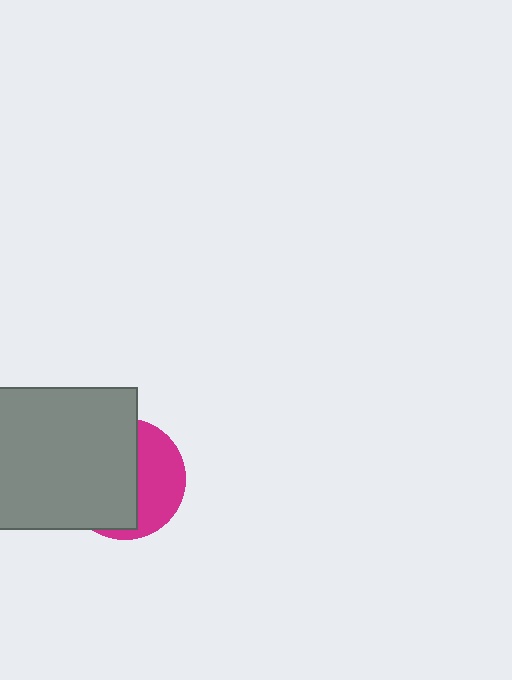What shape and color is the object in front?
The object in front is a gray rectangle.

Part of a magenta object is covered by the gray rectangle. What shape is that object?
It is a circle.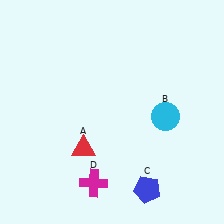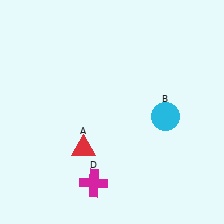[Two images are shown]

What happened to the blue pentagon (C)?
The blue pentagon (C) was removed in Image 2. It was in the bottom-right area of Image 1.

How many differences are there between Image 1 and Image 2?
There is 1 difference between the two images.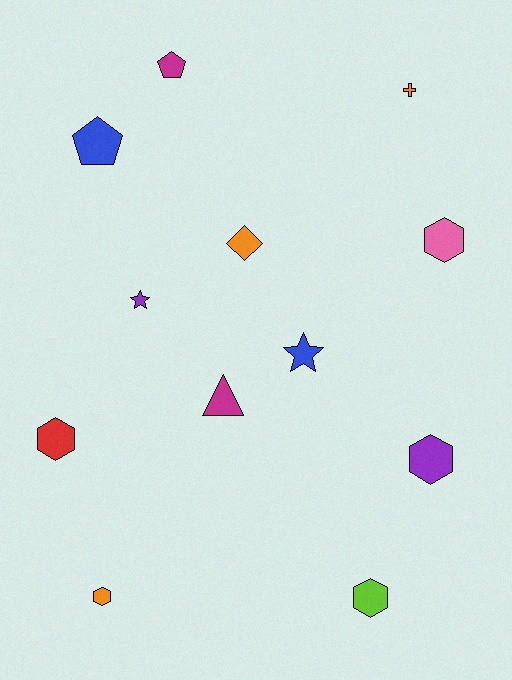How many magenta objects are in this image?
There are 2 magenta objects.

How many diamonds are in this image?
There is 1 diamond.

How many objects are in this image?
There are 12 objects.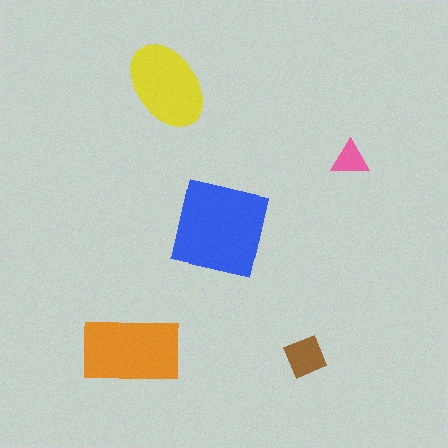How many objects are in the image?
There are 5 objects in the image.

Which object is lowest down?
The brown square is bottommost.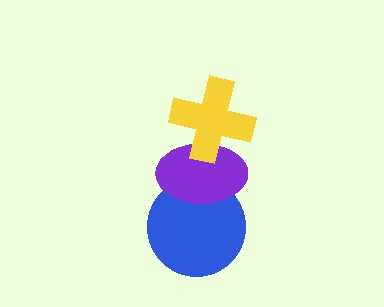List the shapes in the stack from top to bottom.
From top to bottom: the yellow cross, the purple ellipse, the blue circle.